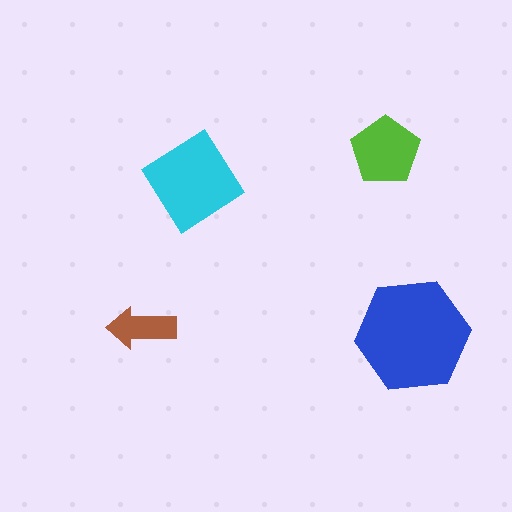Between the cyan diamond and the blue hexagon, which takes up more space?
The blue hexagon.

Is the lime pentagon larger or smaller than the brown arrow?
Larger.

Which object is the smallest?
The brown arrow.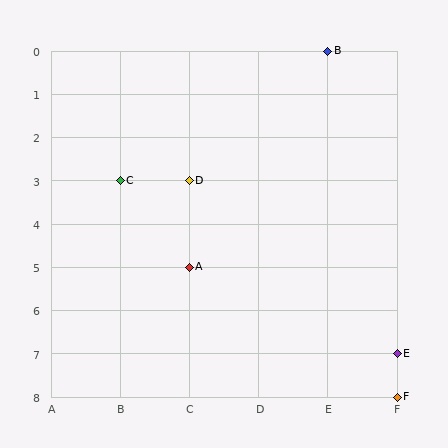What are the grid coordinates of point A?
Point A is at grid coordinates (C, 5).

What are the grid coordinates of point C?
Point C is at grid coordinates (B, 3).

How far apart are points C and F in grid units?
Points C and F are 4 columns and 5 rows apart (about 6.4 grid units diagonally).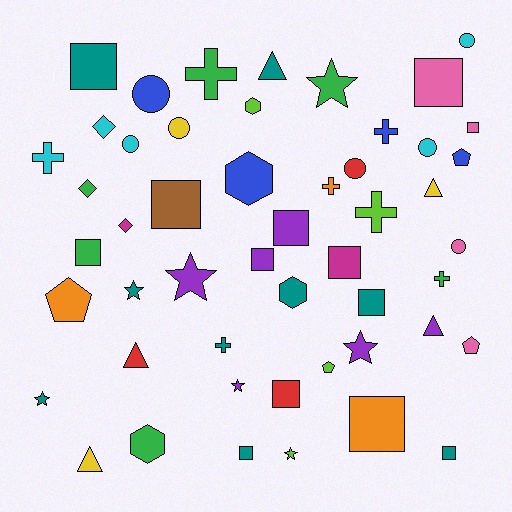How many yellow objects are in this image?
There are 3 yellow objects.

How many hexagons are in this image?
There are 4 hexagons.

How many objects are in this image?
There are 50 objects.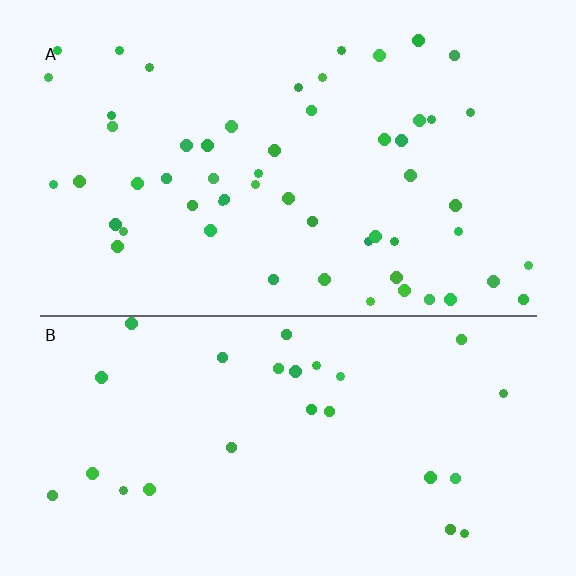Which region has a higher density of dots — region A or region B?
A (the top).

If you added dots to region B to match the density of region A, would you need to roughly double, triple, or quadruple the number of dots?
Approximately double.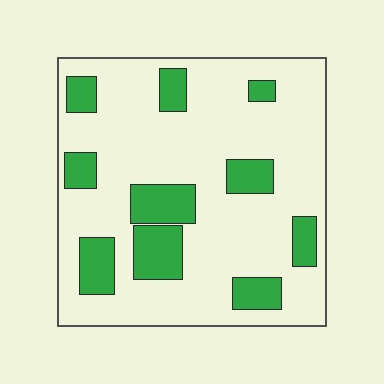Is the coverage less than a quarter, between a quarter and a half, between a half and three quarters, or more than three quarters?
Less than a quarter.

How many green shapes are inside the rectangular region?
10.